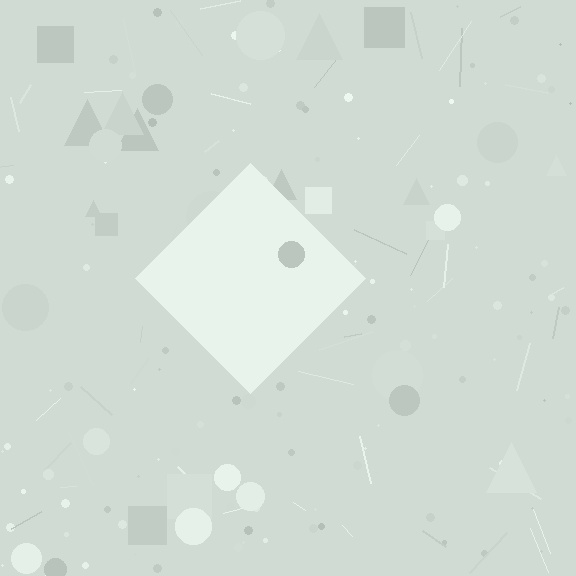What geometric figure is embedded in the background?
A diamond is embedded in the background.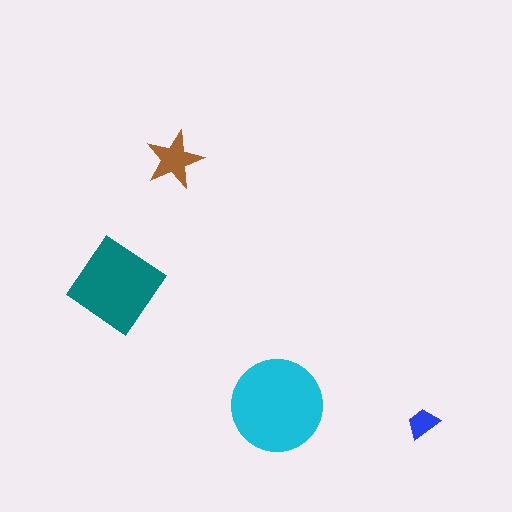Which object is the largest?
The cyan circle.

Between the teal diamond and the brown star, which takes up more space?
The teal diamond.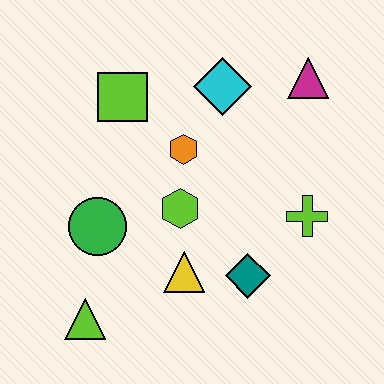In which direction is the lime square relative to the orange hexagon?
The lime square is to the left of the orange hexagon.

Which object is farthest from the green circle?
The magenta triangle is farthest from the green circle.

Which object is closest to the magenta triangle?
The cyan diamond is closest to the magenta triangle.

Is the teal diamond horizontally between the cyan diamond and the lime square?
No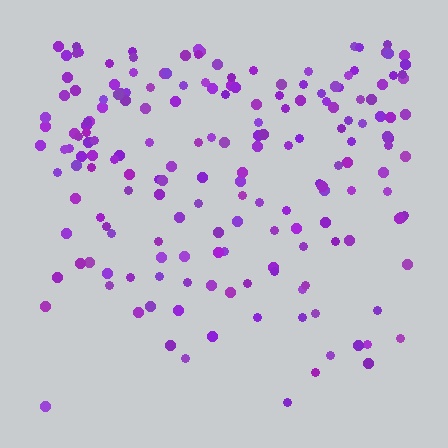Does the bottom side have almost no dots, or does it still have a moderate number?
Still a moderate number, just noticeably fewer than the top.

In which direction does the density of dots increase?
From bottom to top, with the top side densest.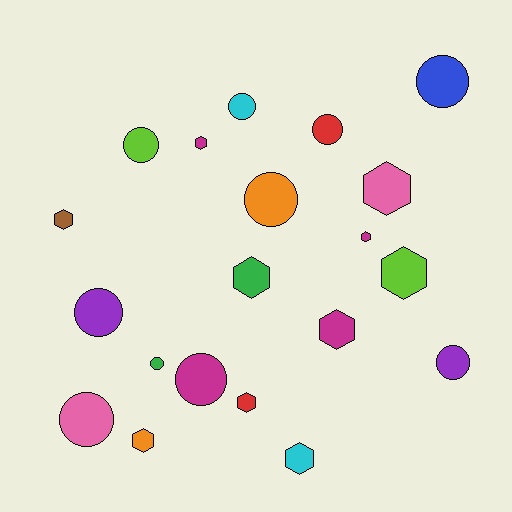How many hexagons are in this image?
There are 10 hexagons.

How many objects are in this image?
There are 20 objects.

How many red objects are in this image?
There are 2 red objects.